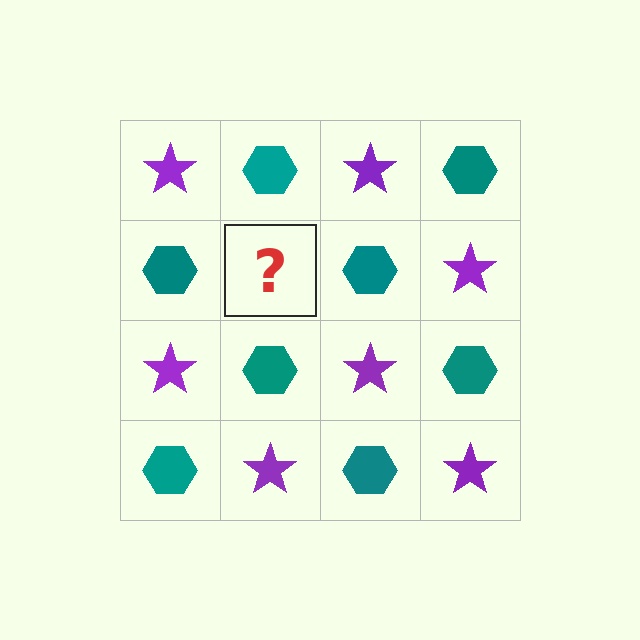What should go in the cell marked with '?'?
The missing cell should contain a purple star.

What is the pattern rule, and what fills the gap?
The rule is that it alternates purple star and teal hexagon in a checkerboard pattern. The gap should be filled with a purple star.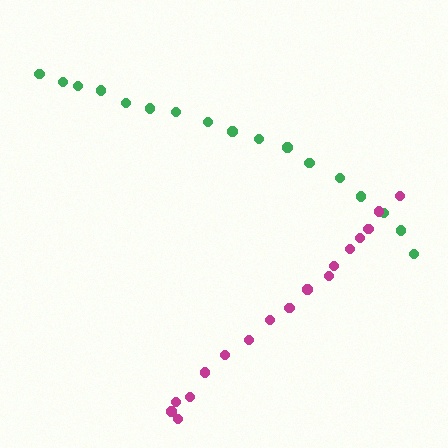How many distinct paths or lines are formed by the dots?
There are 2 distinct paths.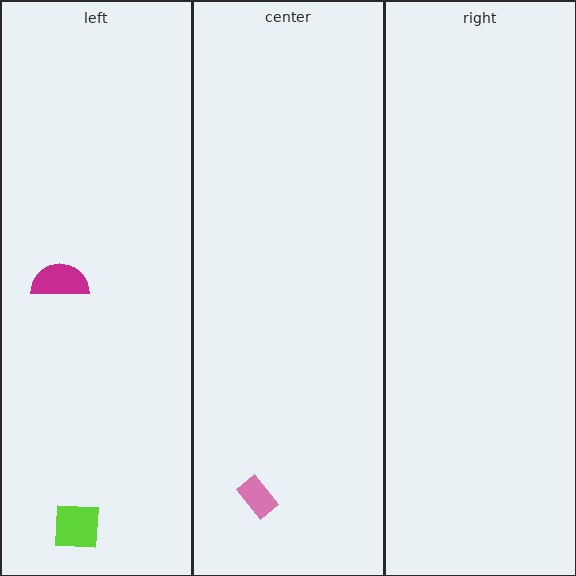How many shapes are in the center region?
1.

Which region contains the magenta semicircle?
The left region.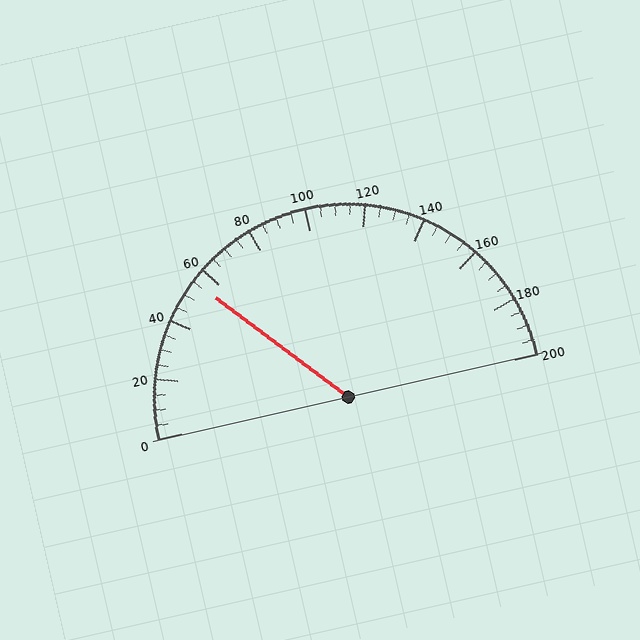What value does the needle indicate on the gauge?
The needle indicates approximately 55.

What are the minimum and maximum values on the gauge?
The gauge ranges from 0 to 200.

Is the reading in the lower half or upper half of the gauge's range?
The reading is in the lower half of the range (0 to 200).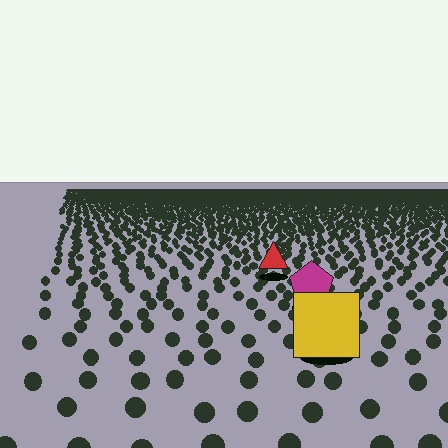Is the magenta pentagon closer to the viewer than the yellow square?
No. The yellow square is closer — you can tell from the texture gradient: the ground texture is coarser near it.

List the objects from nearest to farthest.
From nearest to farthest: the yellow square, the magenta pentagon, the red triangle.